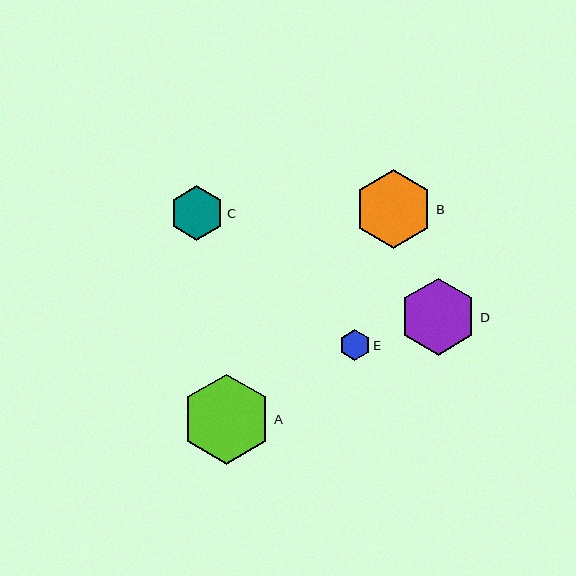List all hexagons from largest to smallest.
From largest to smallest: A, B, D, C, E.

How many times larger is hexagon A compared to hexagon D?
Hexagon A is approximately 1.2 times the size of hexagon D.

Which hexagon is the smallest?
Hexagon E is the smallest with a size of approximately 31 pixels.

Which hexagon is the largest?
Hexagon A is the largest with a size of approximately 90 pixels.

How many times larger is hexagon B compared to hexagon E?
Hexagon B is approximately 2.6 times the size of hexagon E.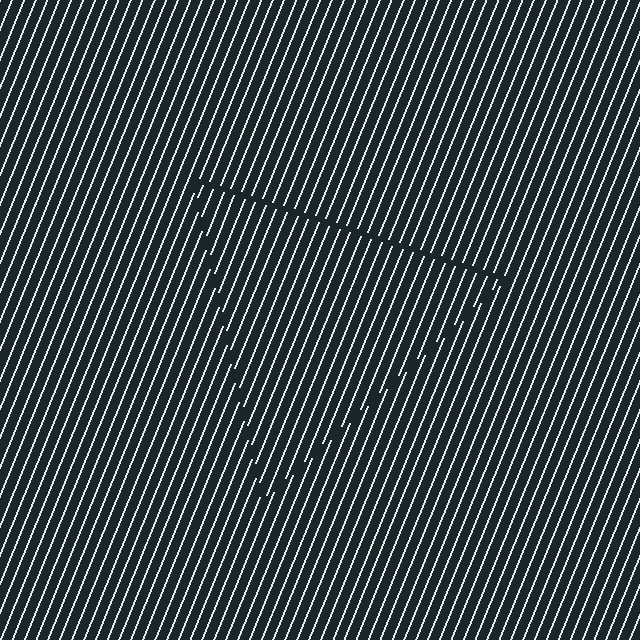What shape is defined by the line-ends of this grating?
An illusory triangle. The interior of the shape contains the same grating, shifted by half a period — the contour is defined by the phase discontinuity where line-ends from the inner and outer gratings abut.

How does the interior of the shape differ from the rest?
The interior of the shape contains the same grating, shifted by half a period — the contour is defined by the phase discontinuity where line-ends from the inner and outer gratings abut.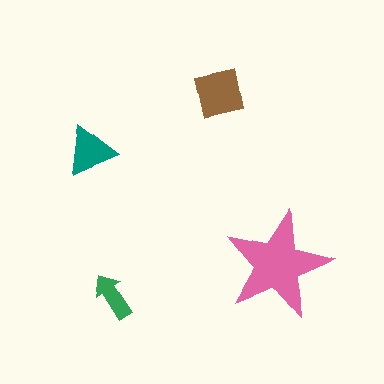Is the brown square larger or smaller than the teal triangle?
Larger.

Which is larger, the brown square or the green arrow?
The brown square.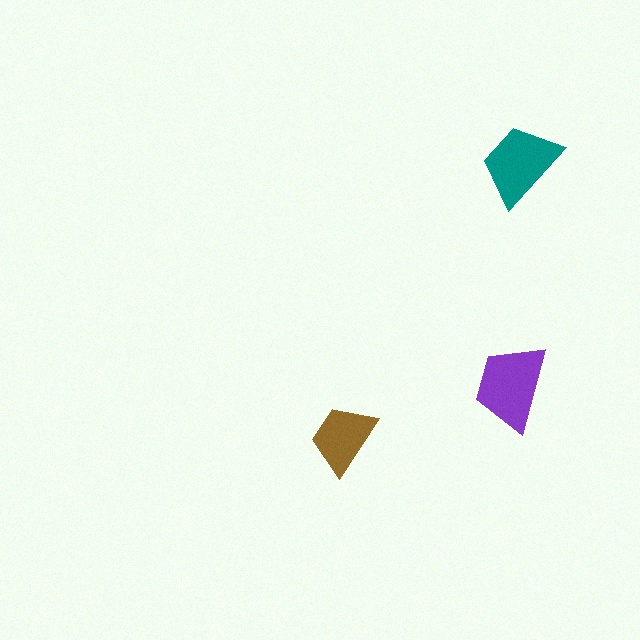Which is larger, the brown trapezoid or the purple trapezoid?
The purple one.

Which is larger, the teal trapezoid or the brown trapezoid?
The teal one.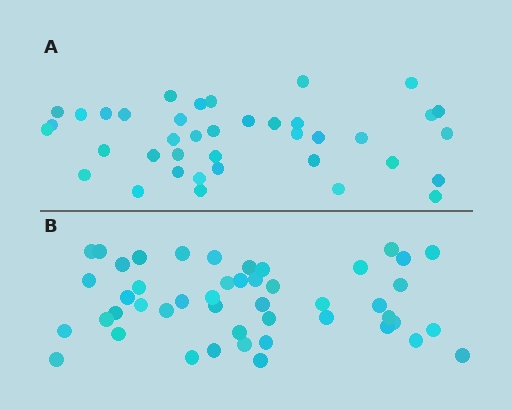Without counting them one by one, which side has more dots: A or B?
Region B (the bottom region) has more dots.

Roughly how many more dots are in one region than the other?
Region B has roughly 8 or so more dots than region A.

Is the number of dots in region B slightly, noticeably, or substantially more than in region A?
Region B has only slightly more — the two regions are fairly close. The ratio is roughly 1.2 to 1.